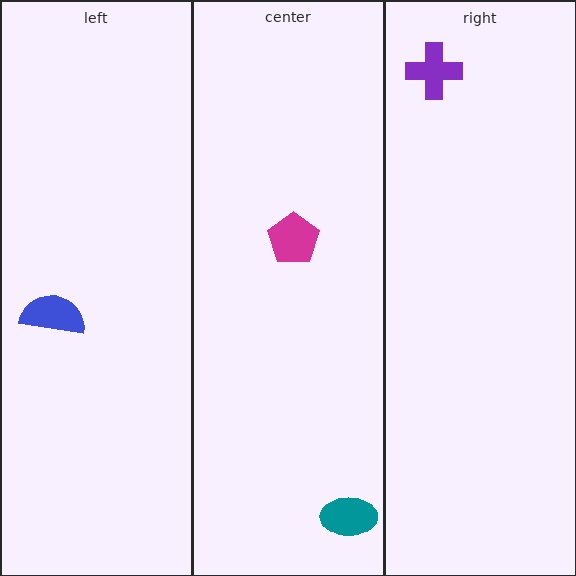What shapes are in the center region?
The teal ellipse, the magenta pentagon.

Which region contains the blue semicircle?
The left region.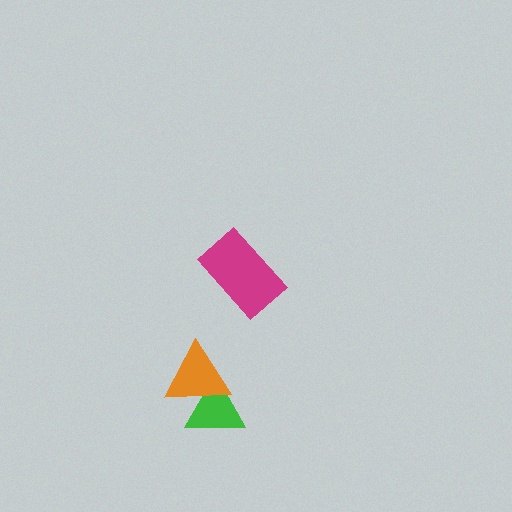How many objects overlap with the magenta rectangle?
0 objects overlap with the magenta rectangle.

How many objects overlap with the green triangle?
1 object overlaps with the green triangle.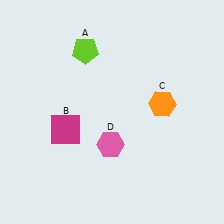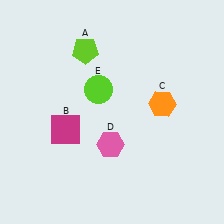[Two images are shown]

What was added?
A lime circle (E) was added in Image 2.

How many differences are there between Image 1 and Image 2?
There is 1 difference between the two images.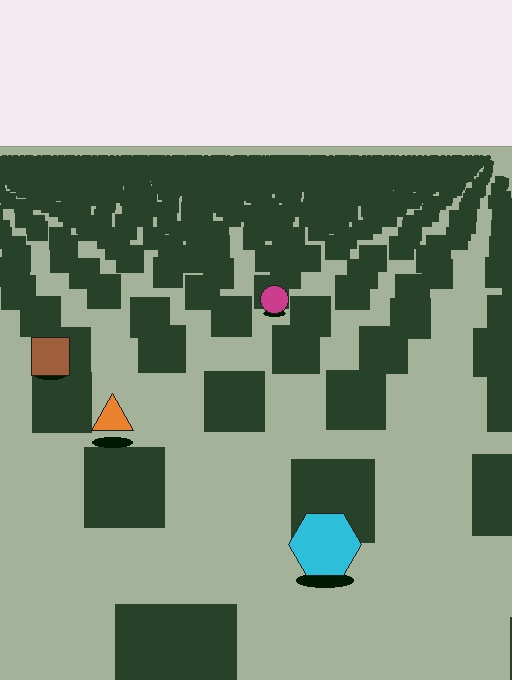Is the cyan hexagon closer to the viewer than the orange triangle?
Yes. The cyan hexagon is closer — you can tell from the texture gradient: the ground texture is coarser near it.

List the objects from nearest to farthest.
From nearest to farthest: the cyan hexagon, the orange triangle, the brown square, the magenta circle.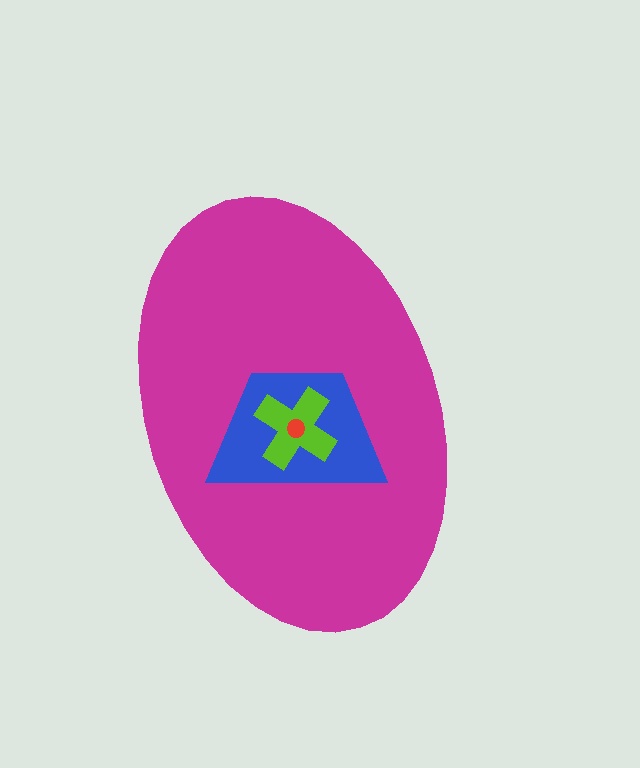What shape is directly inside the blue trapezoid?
The lime cross.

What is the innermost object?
The red circle.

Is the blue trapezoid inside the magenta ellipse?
Yes.